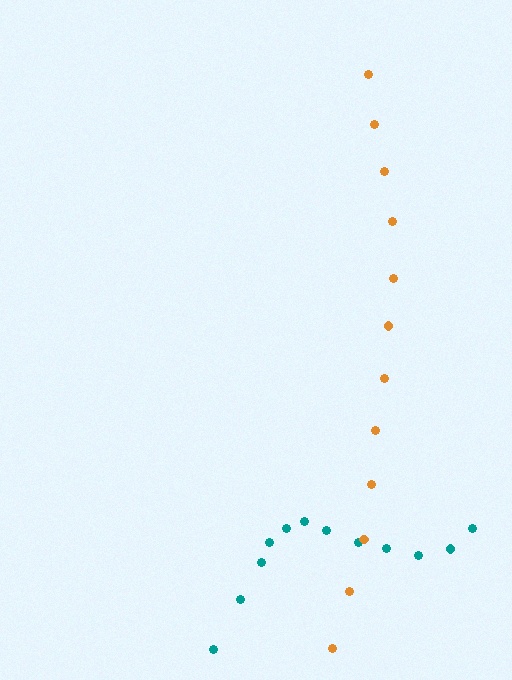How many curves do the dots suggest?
There are 2 distinct paths.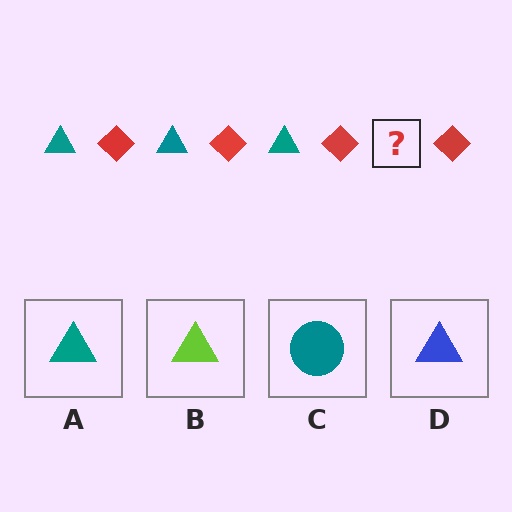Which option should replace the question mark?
Option A.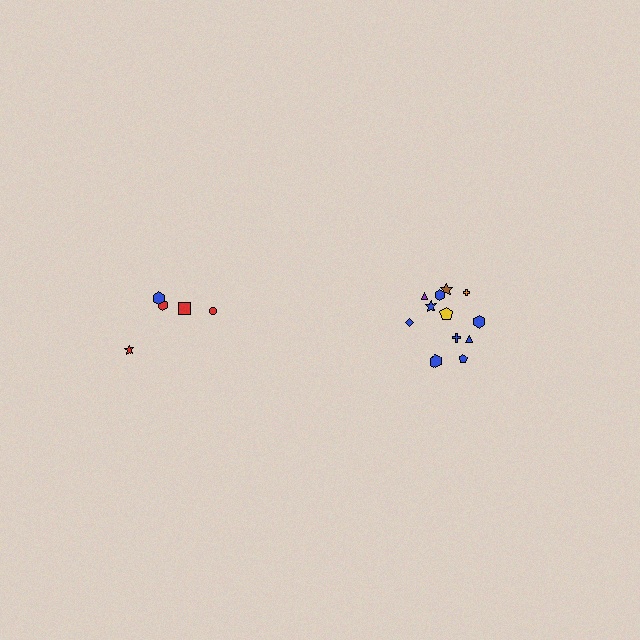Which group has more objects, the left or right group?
The right group.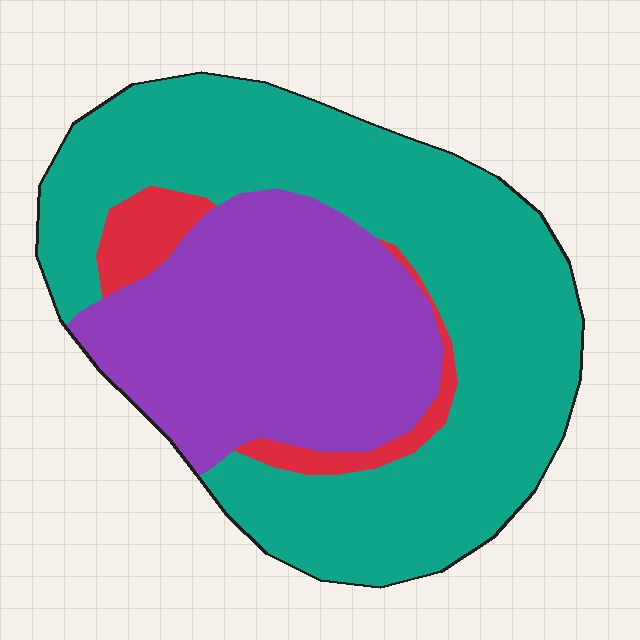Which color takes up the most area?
Teal, at roughly 60%.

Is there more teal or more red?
Teal.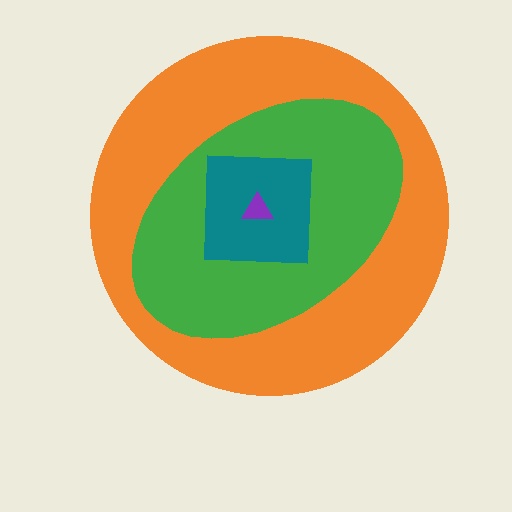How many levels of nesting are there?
4.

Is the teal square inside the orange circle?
Yes.